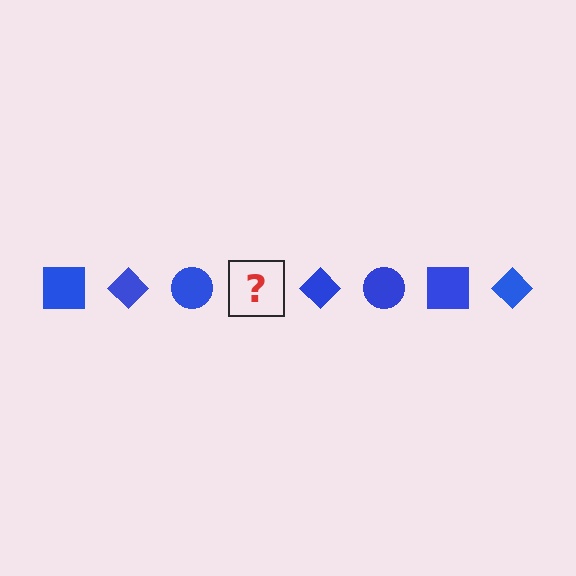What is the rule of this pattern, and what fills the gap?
The rule is that the pattern cycles through square, diamond, circle shapes in blue. The gap should be filled with a blue square.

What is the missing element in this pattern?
The missing element is a blue square.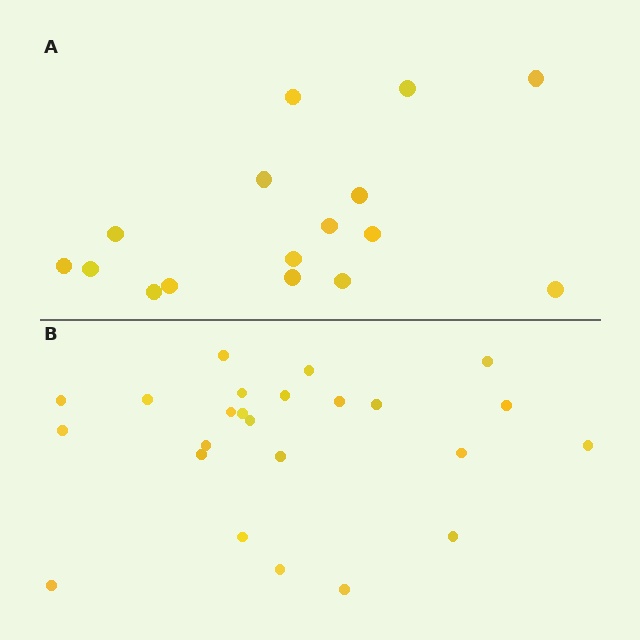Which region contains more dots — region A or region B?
Region B (the bottom region) has more dots.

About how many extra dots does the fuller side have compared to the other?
Region B has roughly 8 or so more dots than region A.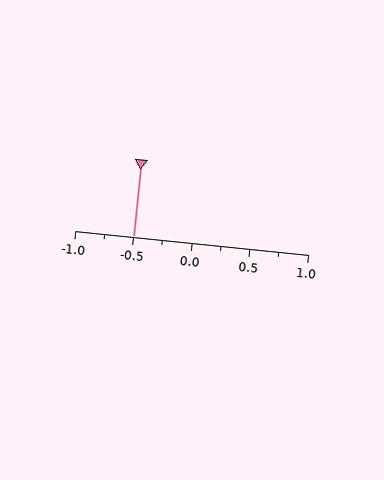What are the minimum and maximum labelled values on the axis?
The axis runs from -1.0 to 1.0.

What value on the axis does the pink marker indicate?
The marker indicates approximately -0.5.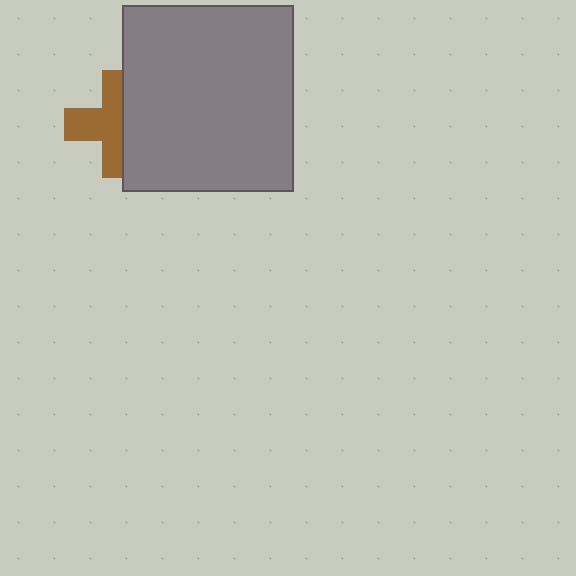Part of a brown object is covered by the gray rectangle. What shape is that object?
It is a cross.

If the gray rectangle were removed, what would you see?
You would see the complete brown cross.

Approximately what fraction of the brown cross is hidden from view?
Roughly 44% of the brown cross is hidden behind the gray rectangle.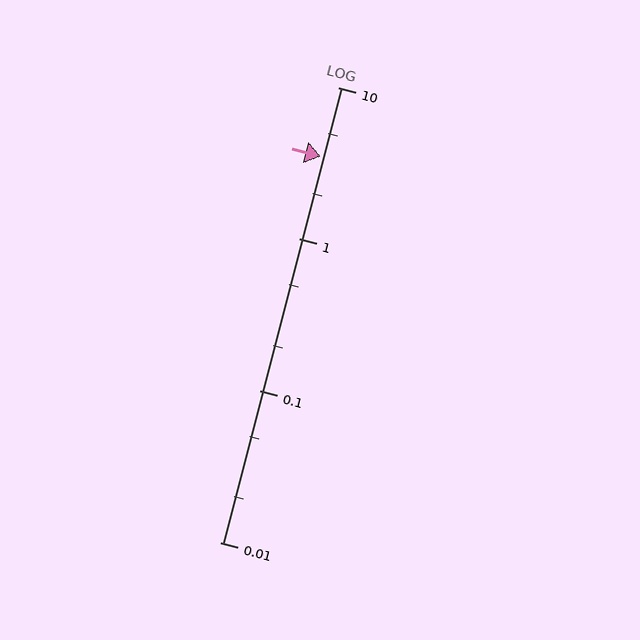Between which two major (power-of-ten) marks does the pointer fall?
The pointer is between 1 and 10.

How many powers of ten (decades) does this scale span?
The scale spans 3 decades, from 0.01 to 10.